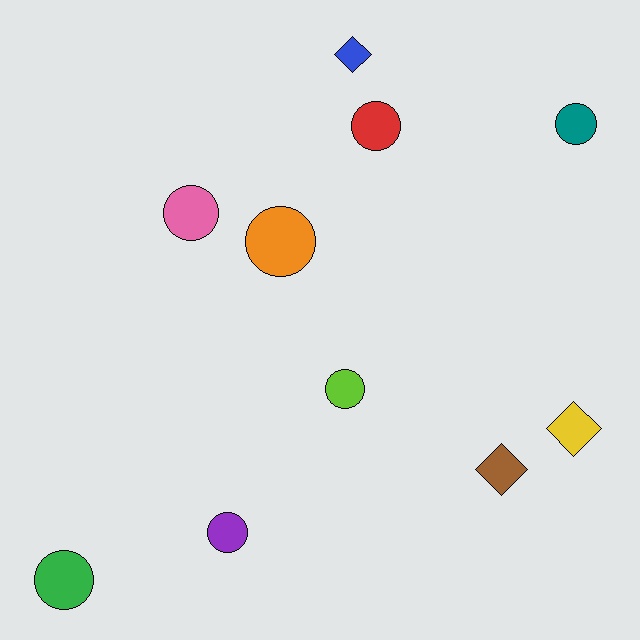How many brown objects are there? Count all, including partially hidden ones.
There is 1 brown object.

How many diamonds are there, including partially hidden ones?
There are 3 diamonds.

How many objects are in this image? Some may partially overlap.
There are 10 objects.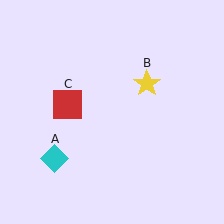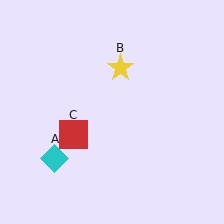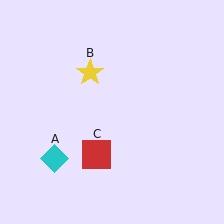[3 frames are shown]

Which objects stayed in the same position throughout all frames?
Cyan diamond (object A) remained stationary.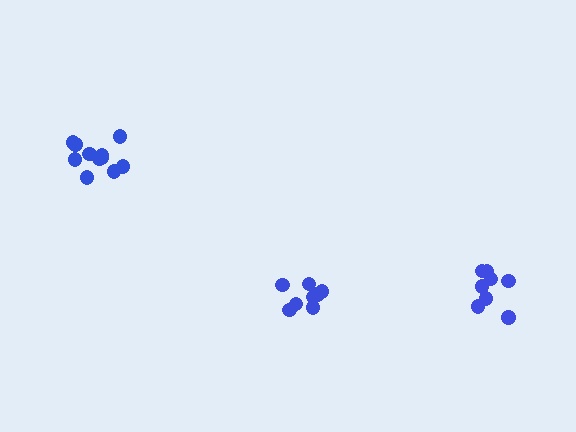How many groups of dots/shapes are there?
There are 3 groups.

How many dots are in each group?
Group 1: 8 dots, Group 2: 8 dots, Group 3: 11 dots (27 total).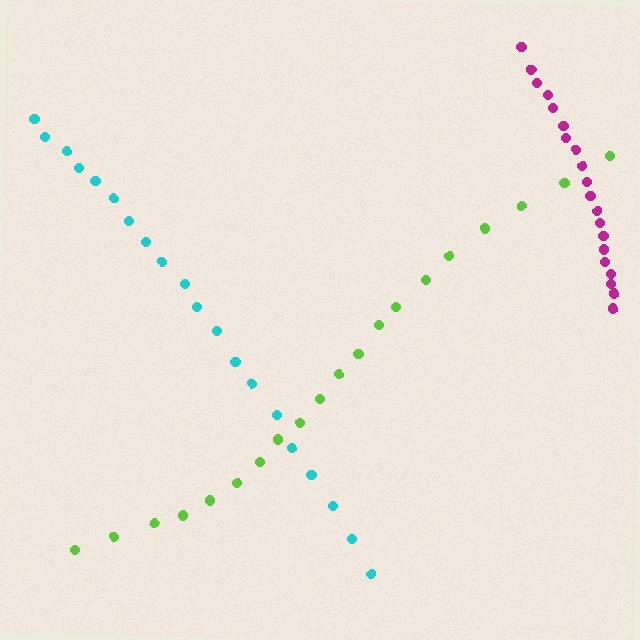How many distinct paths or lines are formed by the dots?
There are 3 distinct paths.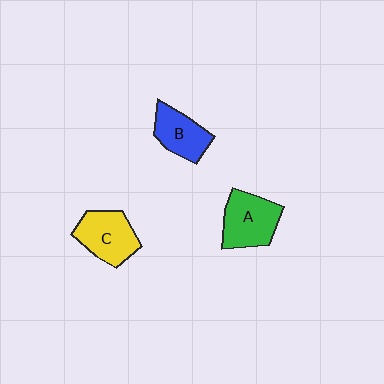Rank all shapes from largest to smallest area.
From largest to smallest: A (green), C (yellow), B (blue).